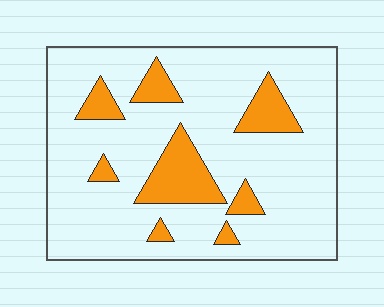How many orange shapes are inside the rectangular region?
8.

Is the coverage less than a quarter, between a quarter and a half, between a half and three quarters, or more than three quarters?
Less than a quarter.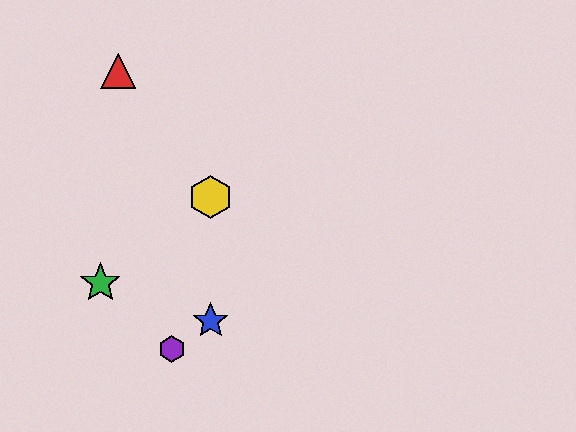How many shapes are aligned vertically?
2 shapes (the blue star, the yellow hexagon) are aligned vertically.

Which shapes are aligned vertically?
The blue star, the yellow hexagon are aligned vertically.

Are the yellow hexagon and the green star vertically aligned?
No, the yellow hexagon is at x≈211 and the green star is at x≈100.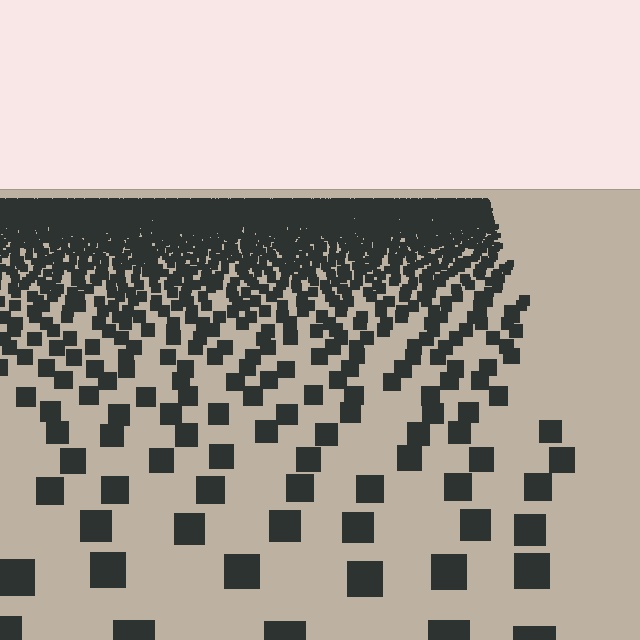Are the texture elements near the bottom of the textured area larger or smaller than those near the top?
Larger. Near the bottom, elements are closer to the viewer and appear at a bigger on-screen size.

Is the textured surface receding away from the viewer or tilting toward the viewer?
The surface is receding away from the viewer. Texture elements get smaller and denser toward the top.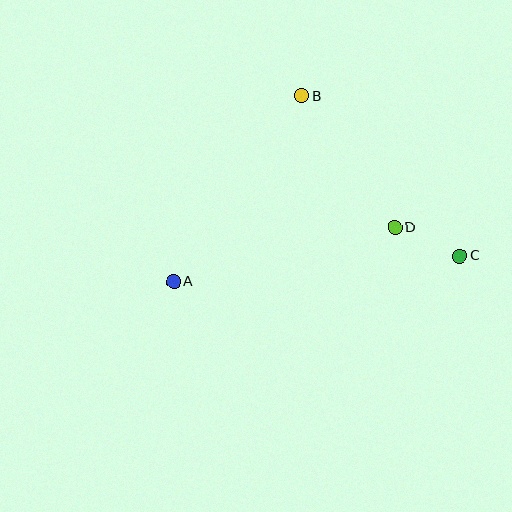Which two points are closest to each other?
Points C and D are closest to each other.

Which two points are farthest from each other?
Points A and C are farthest from each other.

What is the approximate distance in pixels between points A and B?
The distance between A and B is approximately 226 pixels.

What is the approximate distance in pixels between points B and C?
The distance between B and C is approximately 225 pixels.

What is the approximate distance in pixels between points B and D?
The distance between B and D is approximately 161 pixels.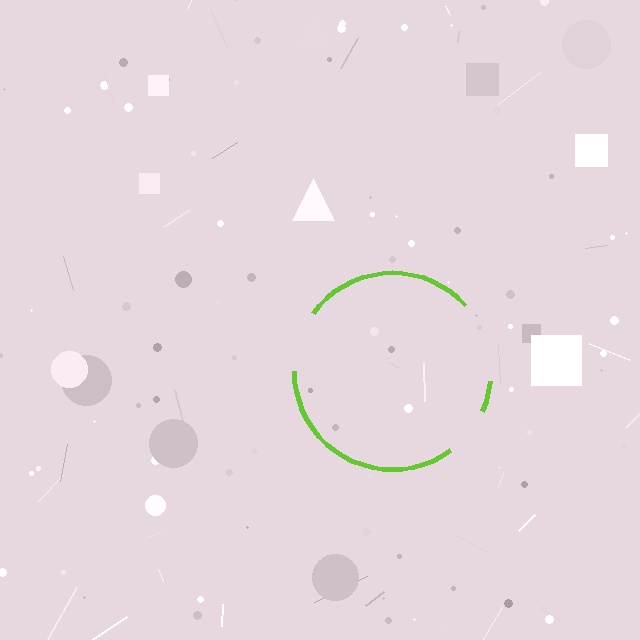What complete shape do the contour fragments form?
The contour fragments form a circle.